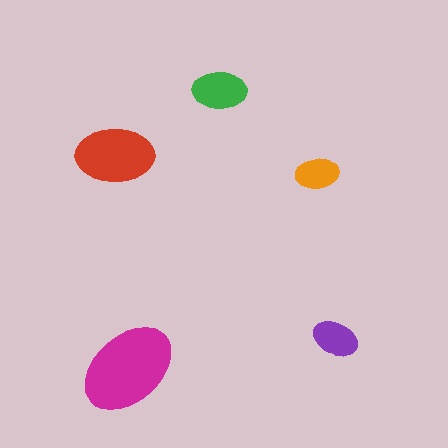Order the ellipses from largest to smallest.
the magenta one, the red one, the green one, the purple one, the orange one.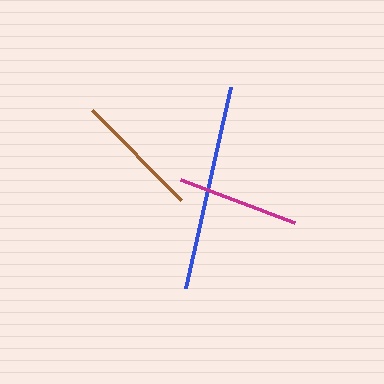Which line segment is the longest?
The blue line is the longest at approximately 206 pixels.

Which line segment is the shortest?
The magenta line is the shortest at approximately 122 pixels.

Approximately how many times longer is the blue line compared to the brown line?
The blue line is approximately 1.6 times the length of the brown line.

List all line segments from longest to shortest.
From longest to shortest: blue, brown, magenta.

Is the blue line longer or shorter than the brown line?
The blue line is longer than the brown line.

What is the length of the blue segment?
The blue segment is approximately 206 pixels long.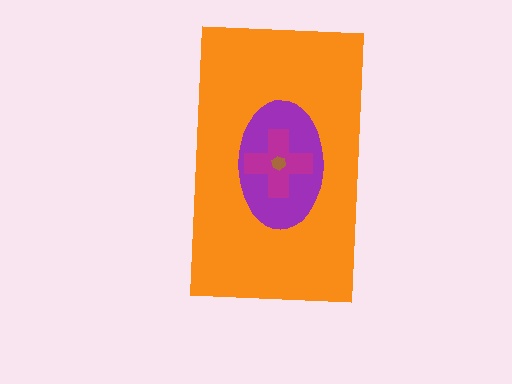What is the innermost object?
The brown hexagon.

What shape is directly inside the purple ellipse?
The magenta cross.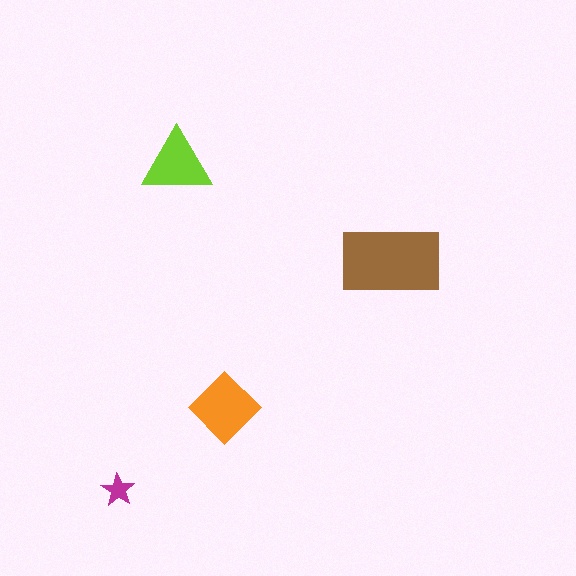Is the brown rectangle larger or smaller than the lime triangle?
Larger.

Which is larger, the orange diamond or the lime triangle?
The orange diamond.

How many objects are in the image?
There are 4 objects in the image.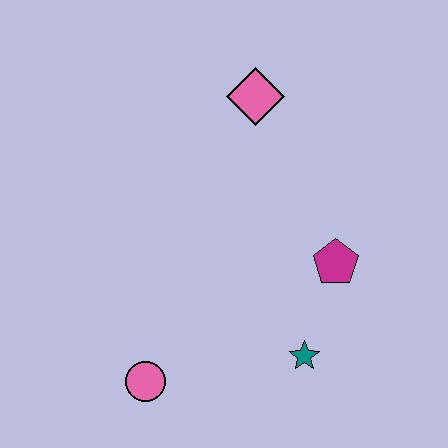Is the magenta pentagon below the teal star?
No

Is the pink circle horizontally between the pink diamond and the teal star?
No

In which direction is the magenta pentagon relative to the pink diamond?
The magenta pentagon is below the pink diamond.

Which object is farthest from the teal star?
The pink diamond is farthest from the teal star.